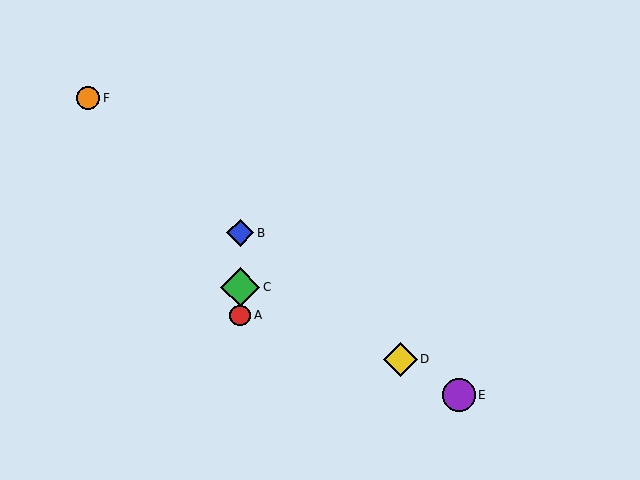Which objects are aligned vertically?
Objects A, B, C are aligned vertically.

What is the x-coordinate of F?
Object F is at x≈88.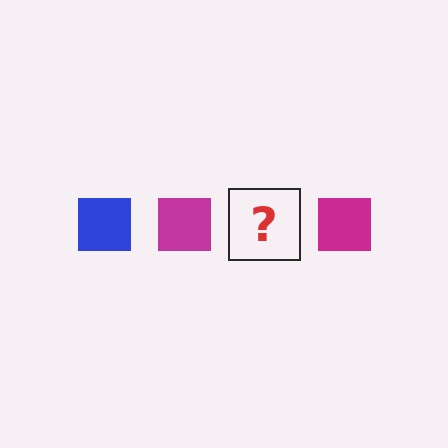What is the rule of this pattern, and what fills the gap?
The rule is that the pattern cycles through blue, magenta squares. The gap should be filled with a blue square.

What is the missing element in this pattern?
The missing element is a blue square.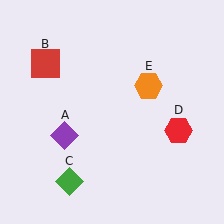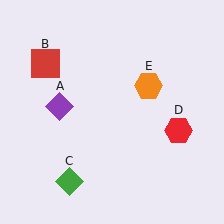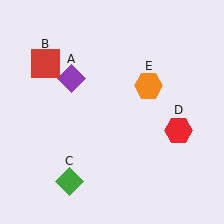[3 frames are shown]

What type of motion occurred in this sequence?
The purple diamond (object A) rotated clockwise around the center of the scene.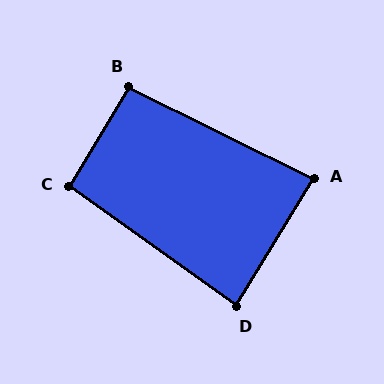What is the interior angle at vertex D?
Approximately 86 degrees (approximately right).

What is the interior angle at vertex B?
Approximately 94 degrees (approximately right).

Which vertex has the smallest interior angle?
A, at approximately 85 degrees.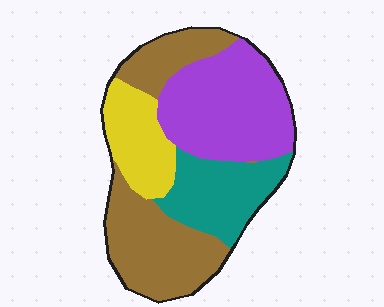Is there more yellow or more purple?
Purple.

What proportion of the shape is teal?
Teal takes up between a sixth and a third of the shape.